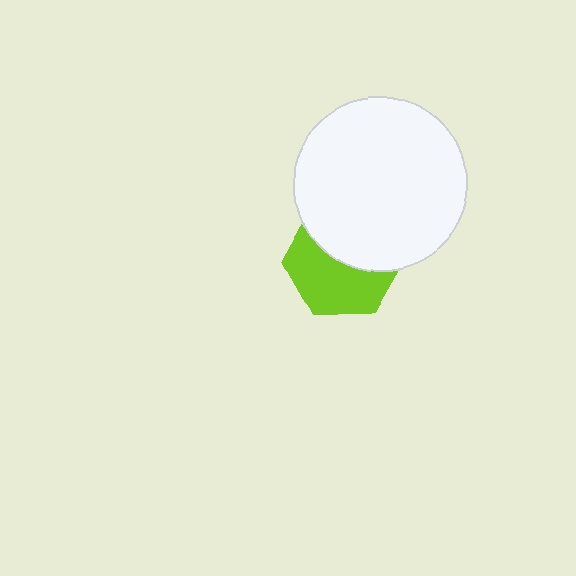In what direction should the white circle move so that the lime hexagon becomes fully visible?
The white circle should move up. That is the shortest direction to clear the overlap and leave the lime hexagon fully visible.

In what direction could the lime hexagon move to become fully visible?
The lime hexagon could move down. That would shift it out from behind the white circle entirely.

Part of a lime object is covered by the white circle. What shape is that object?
It is a hexagon.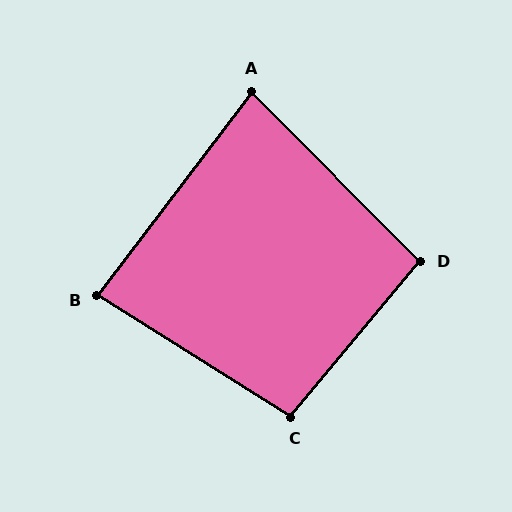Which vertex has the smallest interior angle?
A, at approximately 82 degrees.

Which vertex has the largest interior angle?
C, at approximately 98 degrees.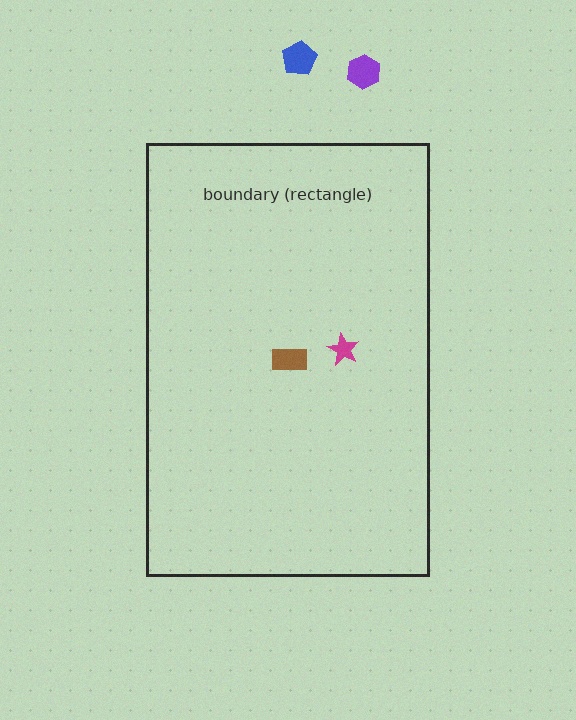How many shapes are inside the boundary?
2 inside, 2 outside.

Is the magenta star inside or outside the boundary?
Inside.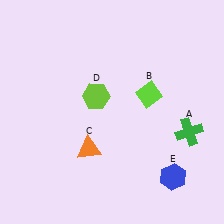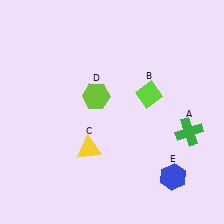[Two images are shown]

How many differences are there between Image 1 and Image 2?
There is 1 difference between the two images.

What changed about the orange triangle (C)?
In Image 1, C is orange. In Image 2, it changed to yellow.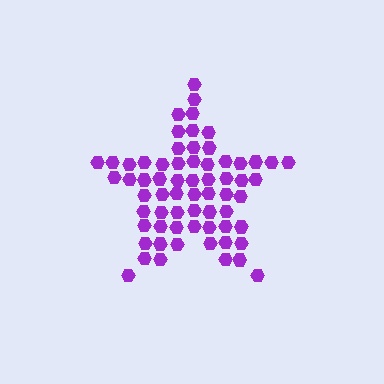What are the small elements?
The small elements are hexagons.